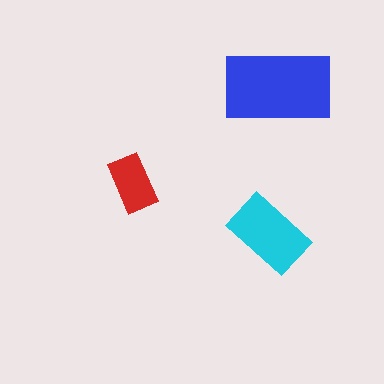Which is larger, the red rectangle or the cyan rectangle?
The cyan one.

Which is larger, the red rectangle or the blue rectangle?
The blue one.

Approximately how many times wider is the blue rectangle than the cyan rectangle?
About 1.5 times wider.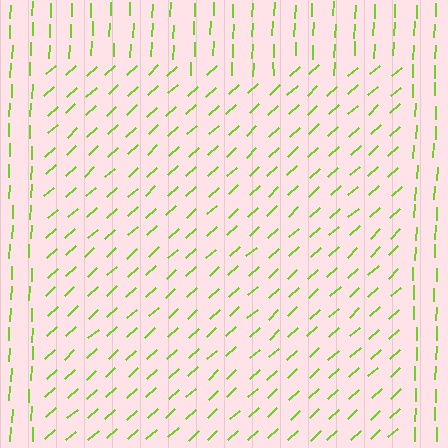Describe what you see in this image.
The image is filled with small lime line segments. A rectangle region in the image has lines oriented differently from the surrounding lines, creating a visible texture boundary.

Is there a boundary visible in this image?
Yes, there is a texture boundary formed by a change in line orientation.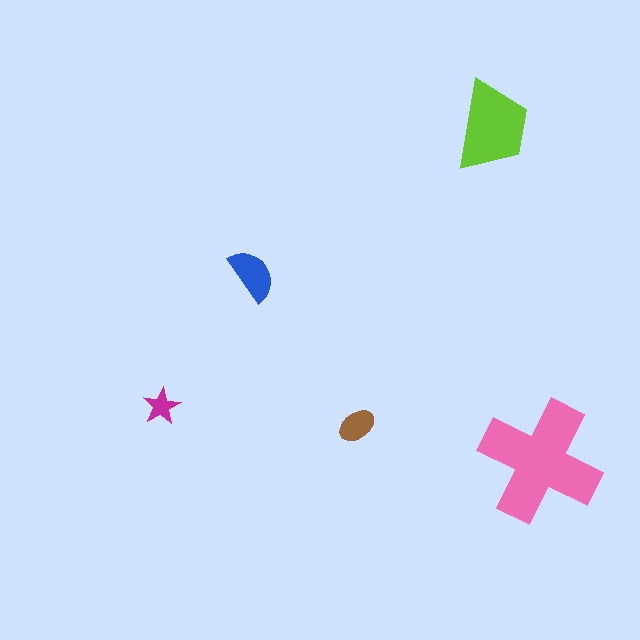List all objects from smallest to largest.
The magenta star, the brown ellipse, the blue semicircle, the lime trapezoid, the pink cross.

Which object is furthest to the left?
The magenta star is leftmost.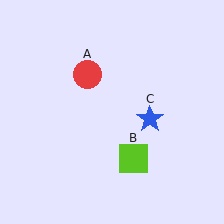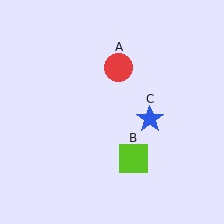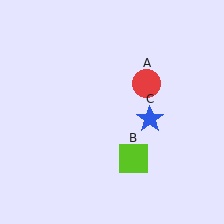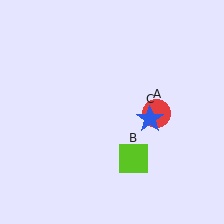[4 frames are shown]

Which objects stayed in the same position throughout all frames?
Lime square (object B) and blue star (object C) remained stationary.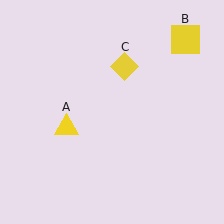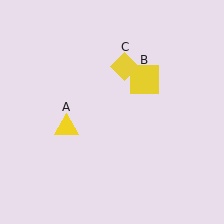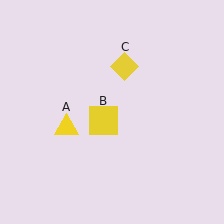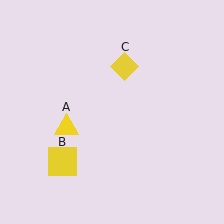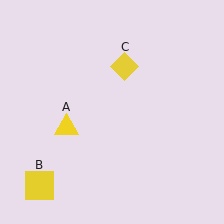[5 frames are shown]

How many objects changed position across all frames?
1 object changed position: yellow square (object B).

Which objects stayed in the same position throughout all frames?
Yellow triangle (object A) and yellow diamond (object C) remained stationary.